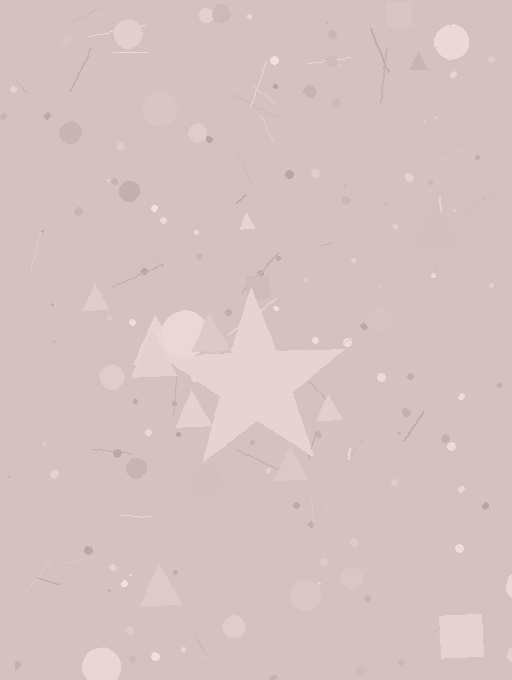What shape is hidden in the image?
A star is hidden in the image.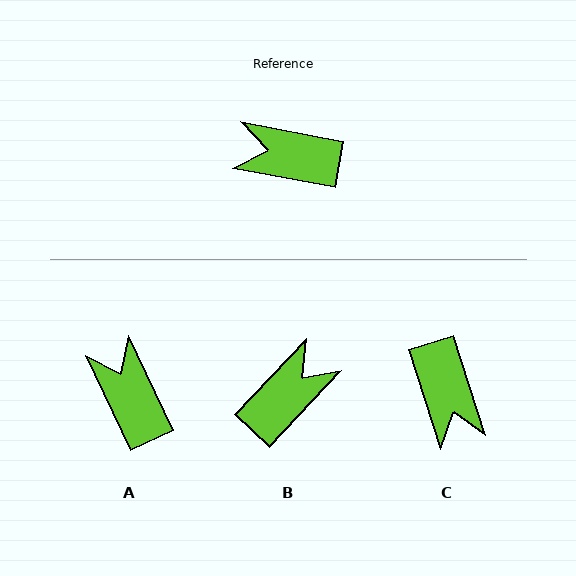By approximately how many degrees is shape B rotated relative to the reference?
Approximately 123 degrees clockwise.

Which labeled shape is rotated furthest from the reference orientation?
B, about 123 degrees away.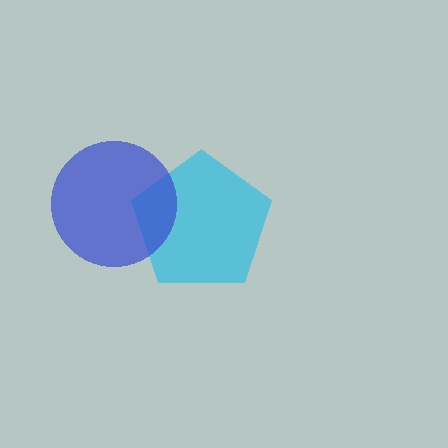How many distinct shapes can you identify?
There are 2 distinct shapes: a cyan pentagon, a blue circle.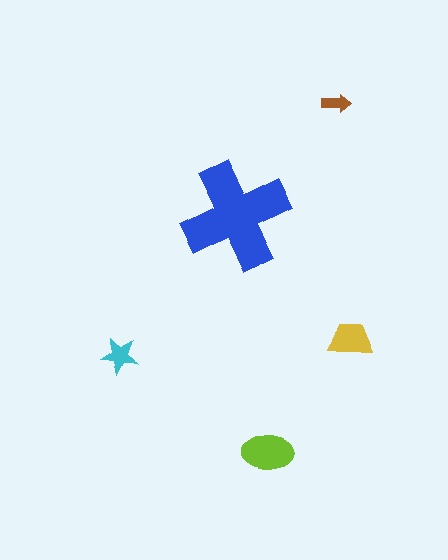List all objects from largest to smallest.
The blue cross, the lime ellipse, the yellow trapezoid, the cyan star, the brown arrow.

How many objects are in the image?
There are 5 objects in the image.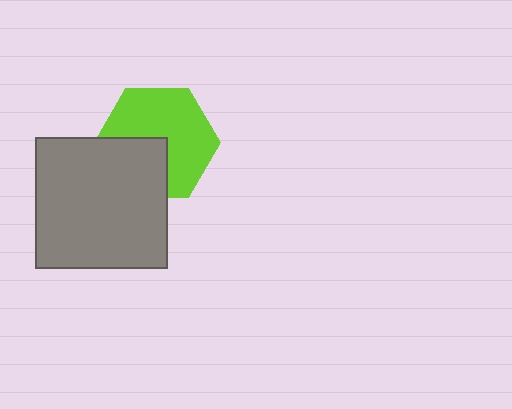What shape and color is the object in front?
The object in front is a gray square.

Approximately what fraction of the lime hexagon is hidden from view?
Roughly 34% of the lime hexagon is hidden behind the gray square.